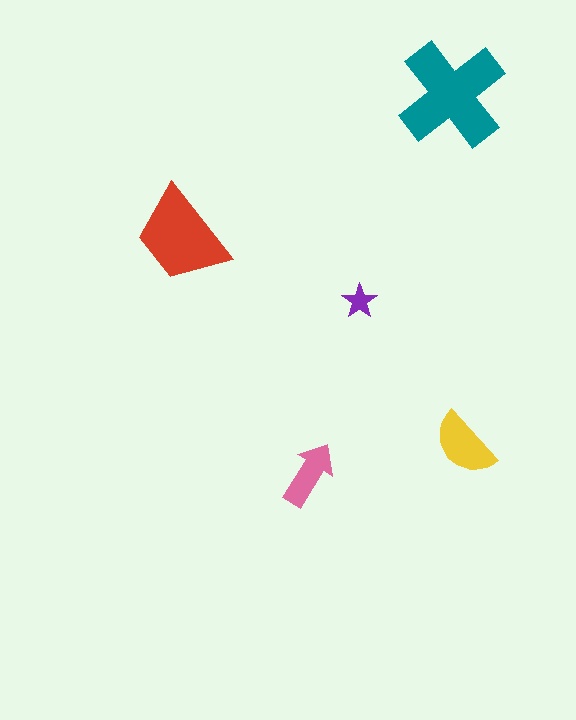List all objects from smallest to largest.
The purple star, the pink arrow, the yellow semicircle, the red trapezoid, the teal cross.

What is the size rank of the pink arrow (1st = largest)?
4th.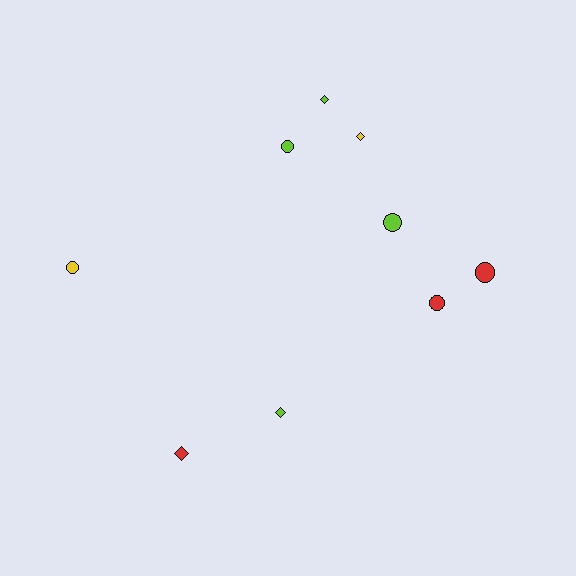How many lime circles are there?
There are 2 lime circles.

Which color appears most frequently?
Lime, with 4 objects.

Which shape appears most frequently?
Circle, with 5 objects.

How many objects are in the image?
There are 9 objects.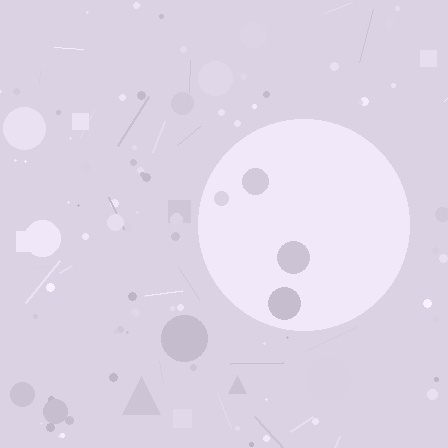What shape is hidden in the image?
A circle is hidden in the image.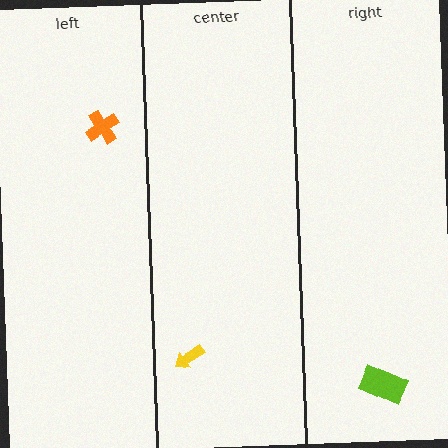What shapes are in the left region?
The orange cross.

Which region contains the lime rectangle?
The right region.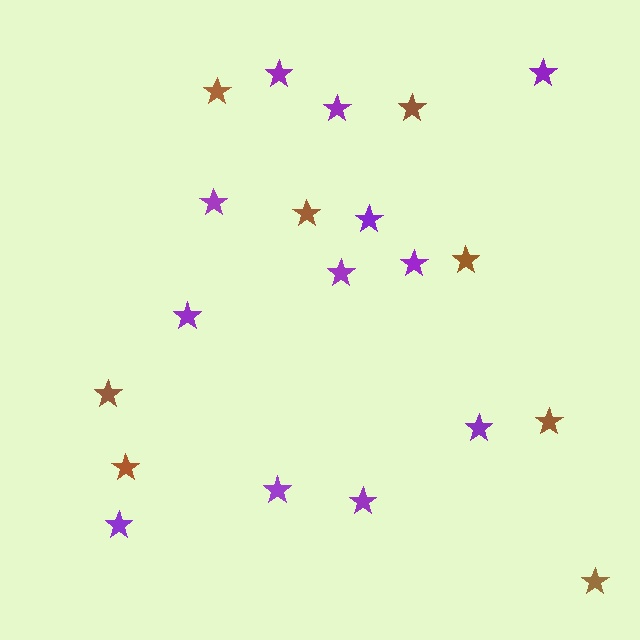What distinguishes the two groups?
There are 2 groups: one group of brown stars (8) and one group of purple stars (12).